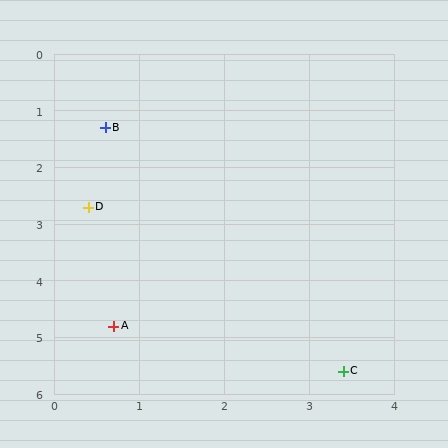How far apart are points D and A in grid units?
Points D and A are about 2.1 grid units apart.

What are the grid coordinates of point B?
Point B is at approximately (0.6, 1.3).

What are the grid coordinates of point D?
Point D is at approximately (0.4, 2.7).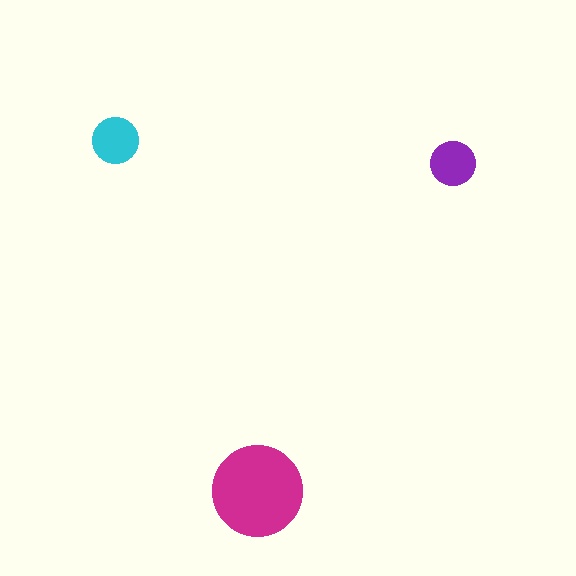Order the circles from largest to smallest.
the magenta one, the cyan one, the purple one.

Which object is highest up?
The cyan circle is topmost.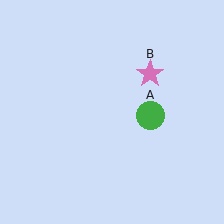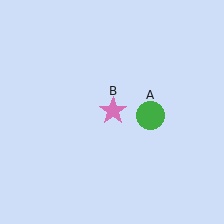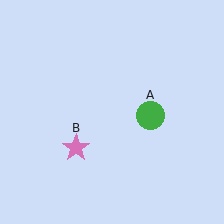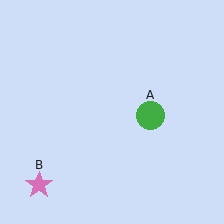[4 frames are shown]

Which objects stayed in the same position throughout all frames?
Green circle (object A) remained stationary.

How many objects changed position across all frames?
1 object changed position: pink star (object B).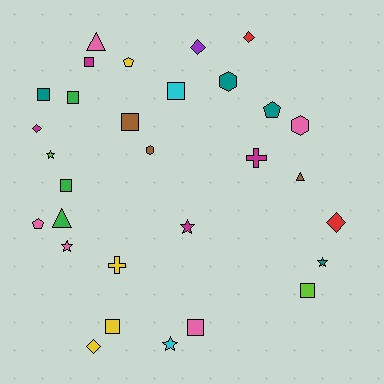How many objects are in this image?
There are 30 objects.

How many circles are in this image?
There are no circles.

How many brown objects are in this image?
There are 3 brown objects.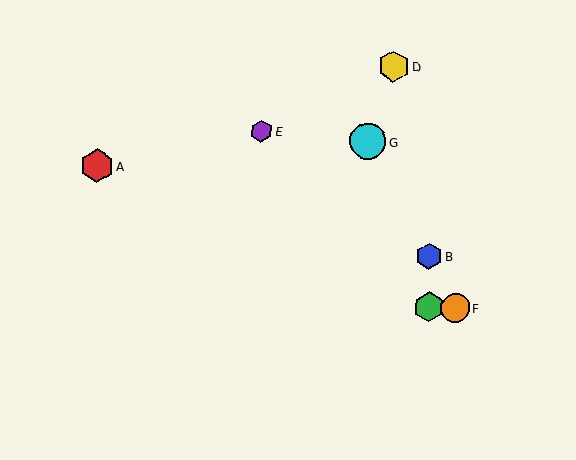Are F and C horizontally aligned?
Yes, both are at y≈308.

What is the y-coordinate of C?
Object C is at y≈307.